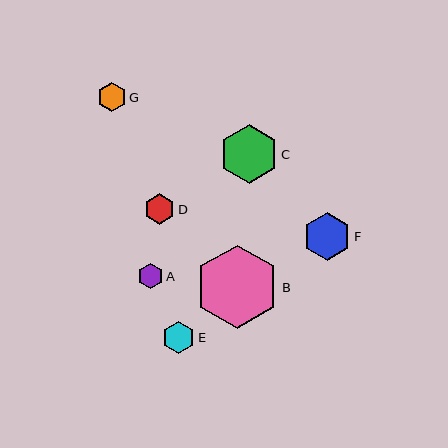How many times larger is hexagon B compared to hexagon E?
Hexagon B is approximately 2.6 times the size of hexagon E.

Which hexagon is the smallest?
Hexagon A is the smallest with a size of approximately 25 pixels.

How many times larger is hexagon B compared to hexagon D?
Hexagon B is approximately 2.7 times the size of hexagon D.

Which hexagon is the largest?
Hexagon B is the largest with a size of approximately 84 pixels.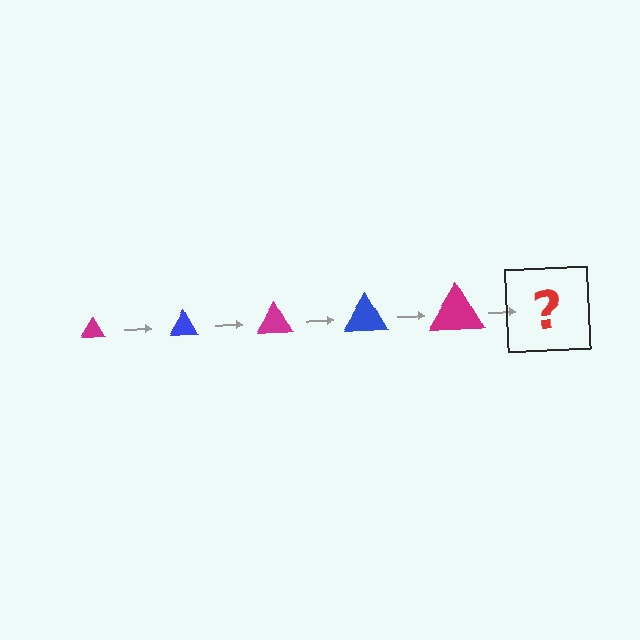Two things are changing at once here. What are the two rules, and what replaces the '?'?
The two rules are that the triangle grows larger each step and the color cycles through magenta and blue. The '?' should be a blue triangle, larger than the previous one.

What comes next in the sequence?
The next element should be a blue triangle, larger than the previous one.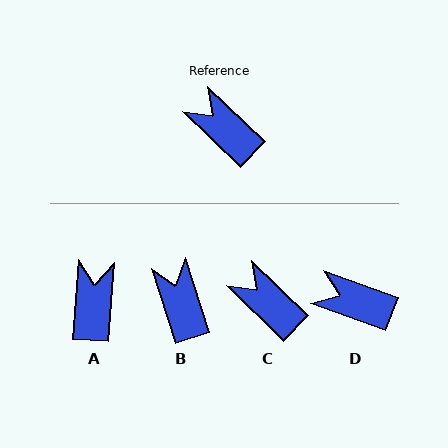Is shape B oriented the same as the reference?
No, it is off by about 28 degrees.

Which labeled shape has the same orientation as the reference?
C.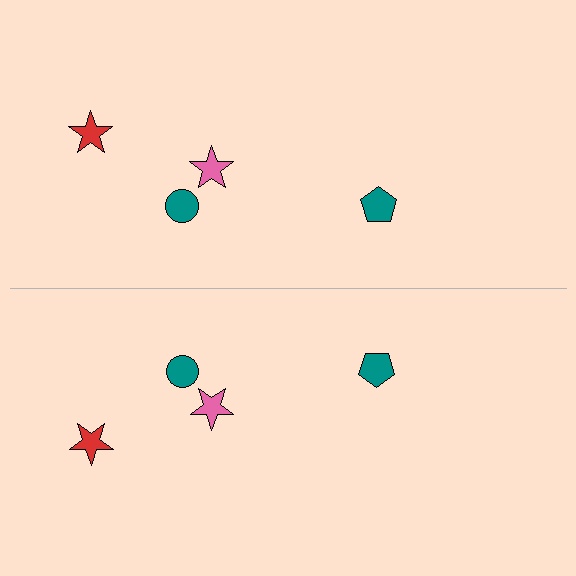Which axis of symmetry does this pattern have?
The pattern has a horizontal axis of symmetry running through the center of the image.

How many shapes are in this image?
There are 8 shapes in this image.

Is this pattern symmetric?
Yes, this pattern has bilateral (reflection) symmetry.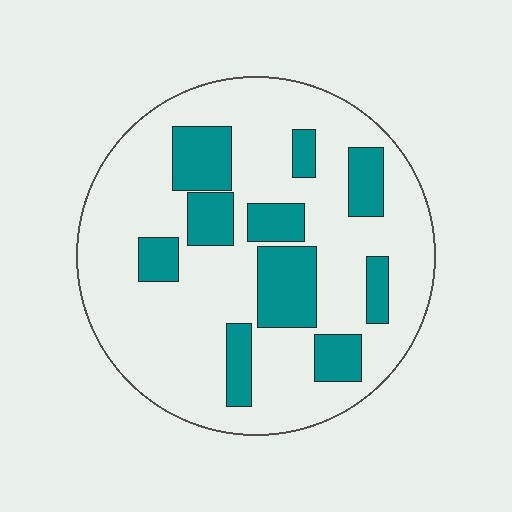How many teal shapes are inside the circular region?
10.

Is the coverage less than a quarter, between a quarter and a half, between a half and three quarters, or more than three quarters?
Less than a quarter.